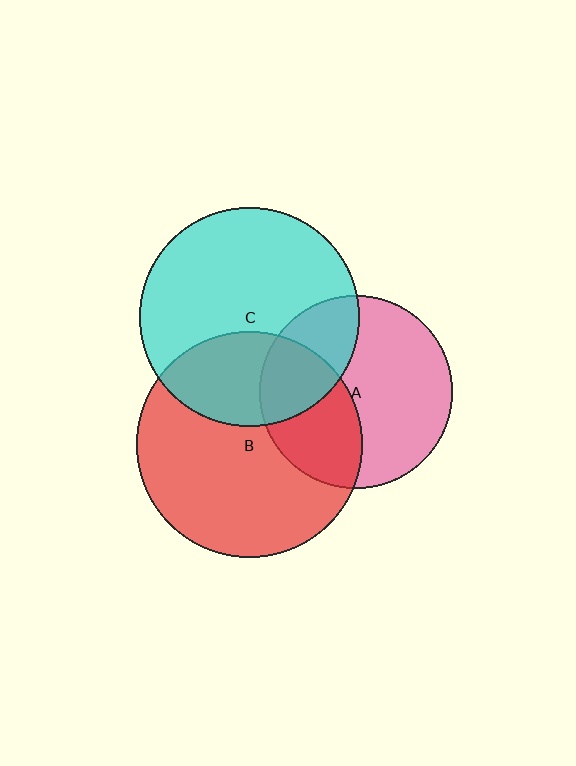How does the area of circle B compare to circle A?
Approximately 1.4 times.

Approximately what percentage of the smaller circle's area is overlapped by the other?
Approximately 30%.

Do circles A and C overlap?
Yes.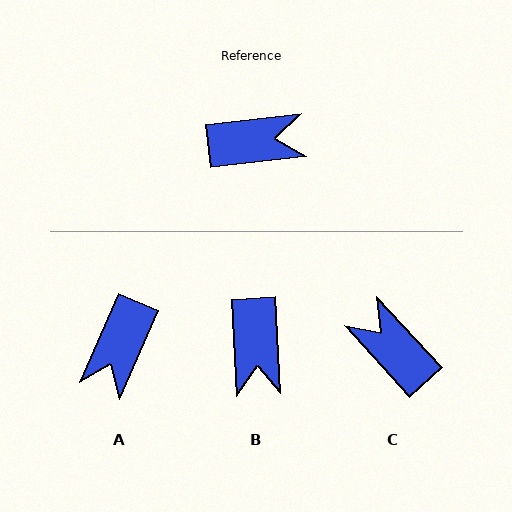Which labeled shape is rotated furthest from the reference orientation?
C, about 126 degrees away.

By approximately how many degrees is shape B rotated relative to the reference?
Approximately 93 degrees clockwise.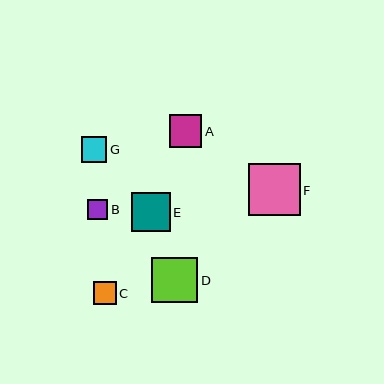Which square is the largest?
Square F is the largest with a size of approximately 52 pixels.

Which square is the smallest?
Square B is the smallest with a size of approximately 20 pixels.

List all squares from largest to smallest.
From largest to smallest: F, D, E, A, G, C, B.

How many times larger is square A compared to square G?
Square A is approximately 1.3 times the size of square G.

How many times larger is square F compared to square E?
Square F is approximately 1.3 times the size of square E.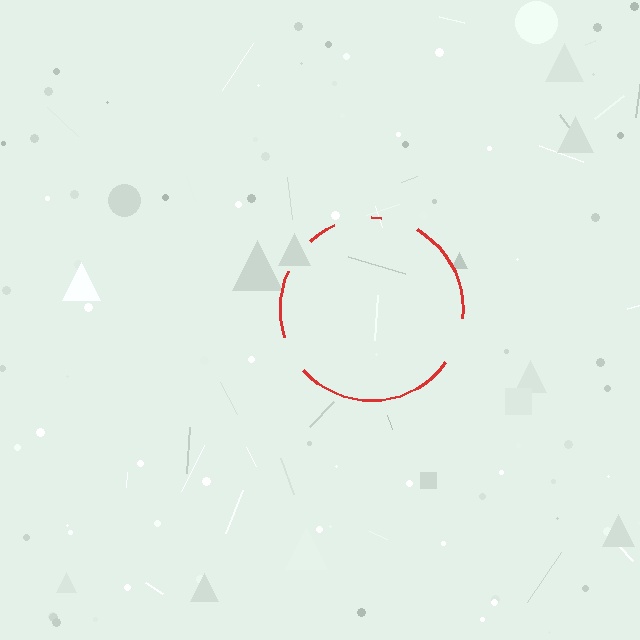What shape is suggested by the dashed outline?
The dashed outline suggests a circle.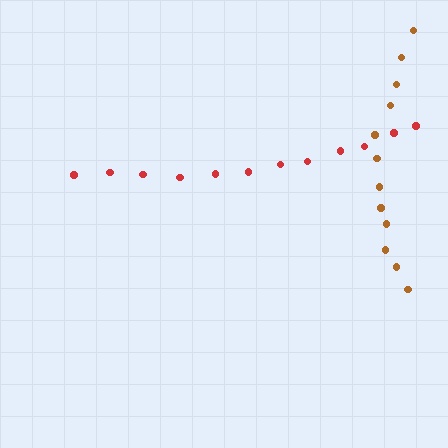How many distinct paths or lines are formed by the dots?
There are 2 distinct paths.